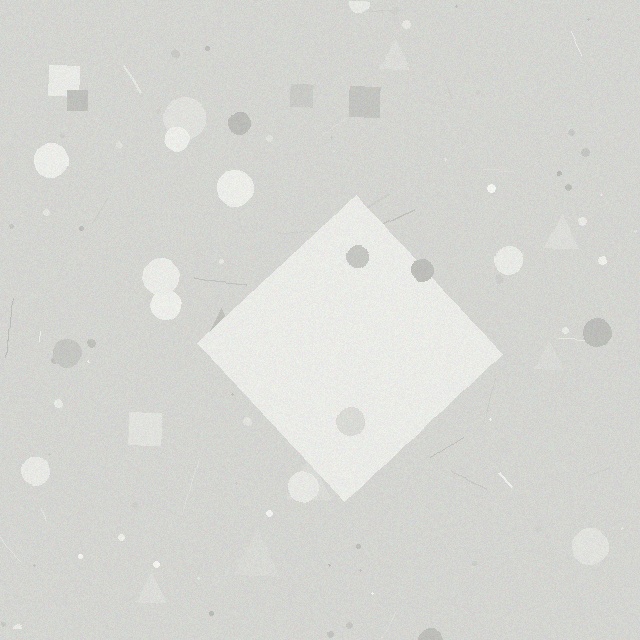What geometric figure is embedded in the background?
A diamond is embedded in the background.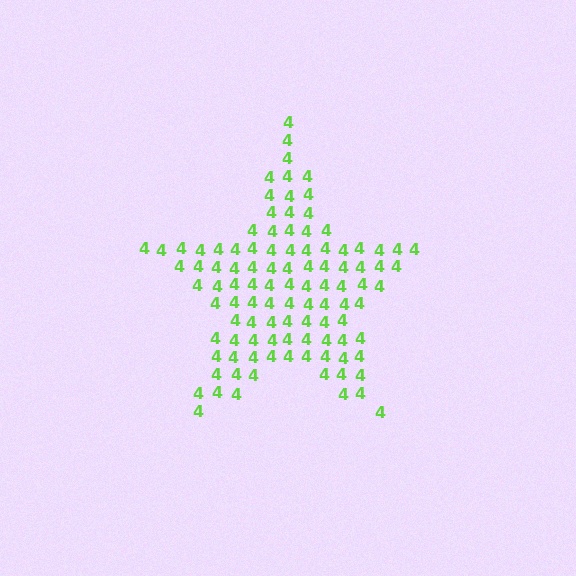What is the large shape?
The large shape is a star.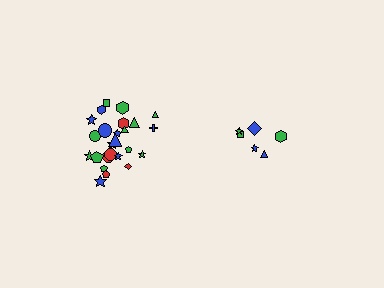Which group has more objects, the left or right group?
The left group.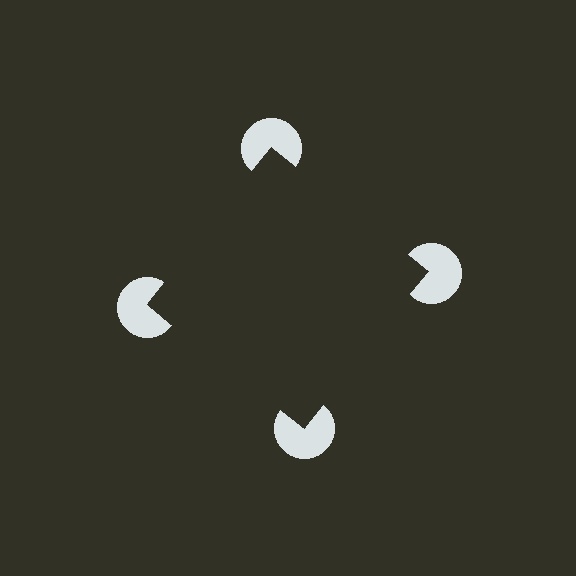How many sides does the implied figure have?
4 sides.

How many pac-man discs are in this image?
There are 4 — one at each vertex of the illusory square.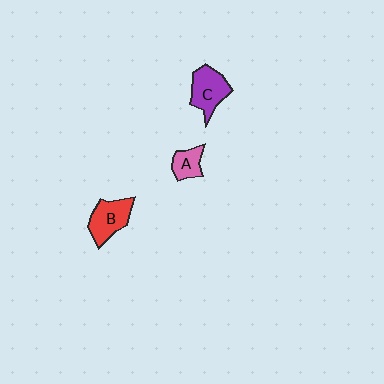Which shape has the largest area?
Shape C (purple).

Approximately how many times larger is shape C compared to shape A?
Approximately 1.7 times.